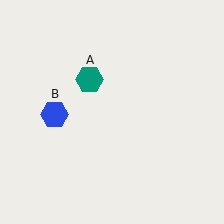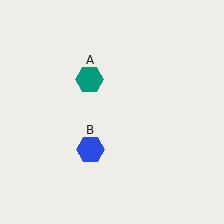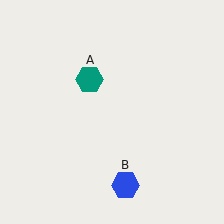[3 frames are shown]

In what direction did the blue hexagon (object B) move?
The blue hexagon (object B) moved down and to the right.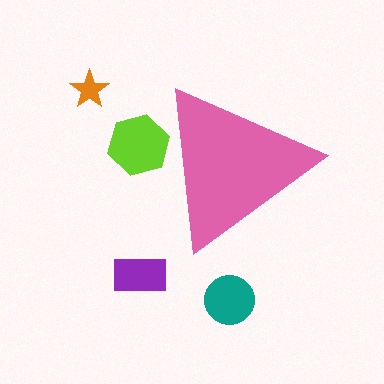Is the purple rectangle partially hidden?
No, the purple rectangle is fully visible.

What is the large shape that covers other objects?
A pink triangle.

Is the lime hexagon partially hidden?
Yes, the lime hexagon is partially hidden behind the pink triangle.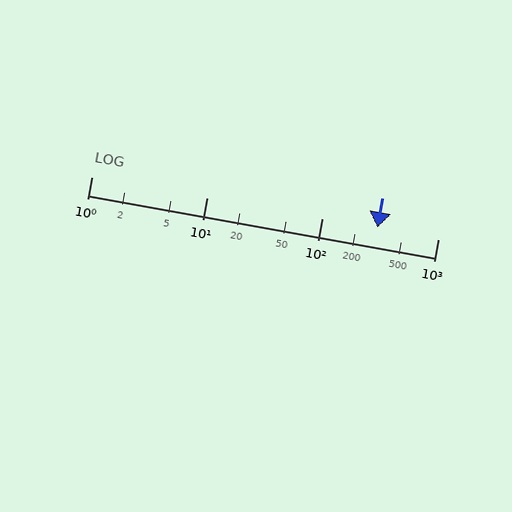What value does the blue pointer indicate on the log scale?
The pointer indicates approximately 300.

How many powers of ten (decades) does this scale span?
The scale spans 3 decades, from 1 to 1000.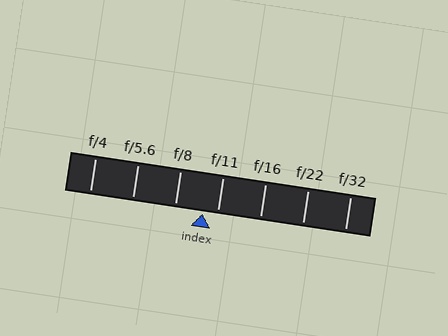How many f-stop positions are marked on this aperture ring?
There are 7 f-stop positions marked.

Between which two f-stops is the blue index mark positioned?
The index mark is between f/8 and f/11.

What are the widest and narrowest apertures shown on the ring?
The widest aperture shown is f/4 and the narrowest is f/32.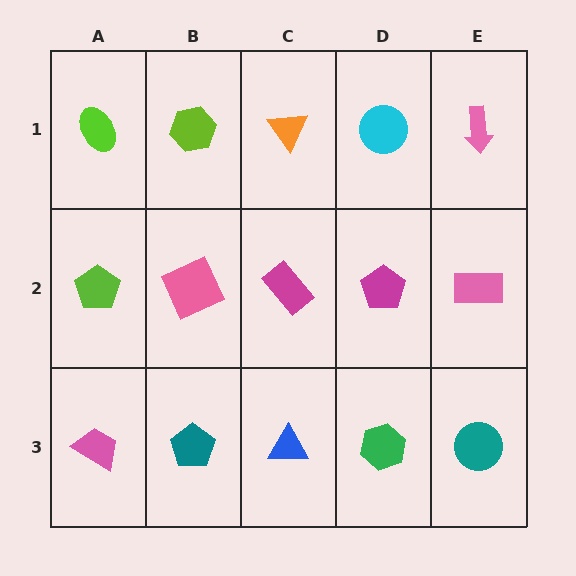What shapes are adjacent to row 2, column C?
An orange triangle (row 1, column C), a blue triangle (row 3, column C), a pink square (row 2, column B), a magenta pentagon (row 2, column D).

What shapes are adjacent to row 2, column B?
A lime hexagon (row 1, column B), a teal pentagon (row 3, column B), a lime pentagon (row 2, column A), a magenta rectangle (row 2, column C).